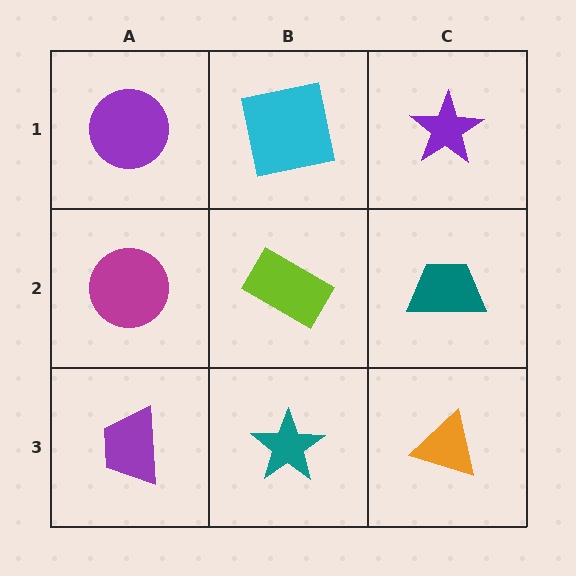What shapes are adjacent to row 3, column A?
A magenta circle (row 2, column A), a teal star (row 3, column B).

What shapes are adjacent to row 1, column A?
A magenta circle (row 2, column A), a cyan square (row 1, column B).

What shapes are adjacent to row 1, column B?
A lime rectangle (row 2, column B), a purple circle (row 1, column A), a purple star (row 1, column C).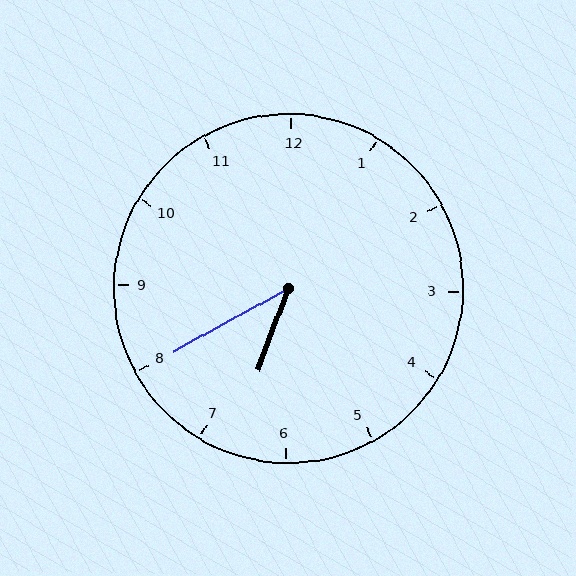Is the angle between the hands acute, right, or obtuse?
It is acute.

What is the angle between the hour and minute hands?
Approximately 40 degrees.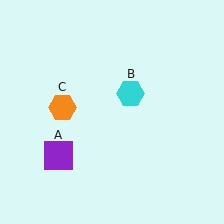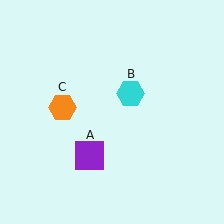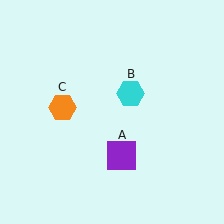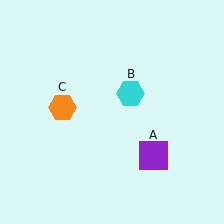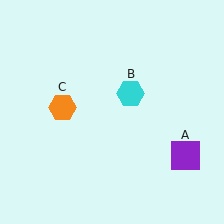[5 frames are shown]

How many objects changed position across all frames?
1 object changed position: purple square (object A).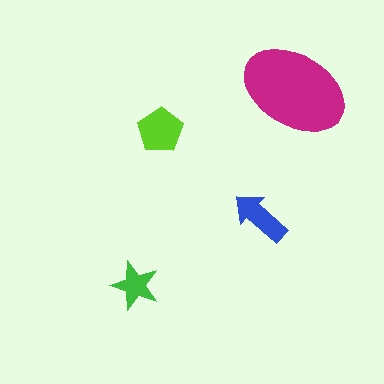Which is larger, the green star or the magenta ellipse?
The magenta ellipse.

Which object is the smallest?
The green star.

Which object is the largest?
The magenta ellipse.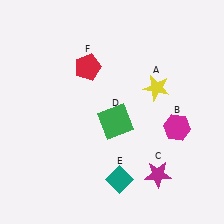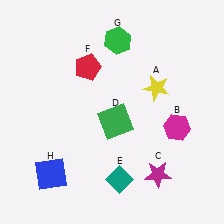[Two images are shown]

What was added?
A green hexagon (G), a blue square (H) were added in Image 2.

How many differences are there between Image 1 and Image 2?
There are 2 differences between the two images.